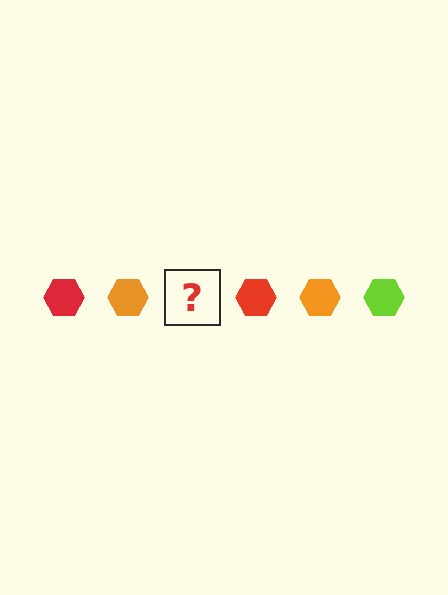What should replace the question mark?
The question mark should be replaced with a lime hexagon.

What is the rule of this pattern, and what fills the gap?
The rule is that the pattern cycles through red, orange, lime hexagons. The gap should be filled with a lime hexagon.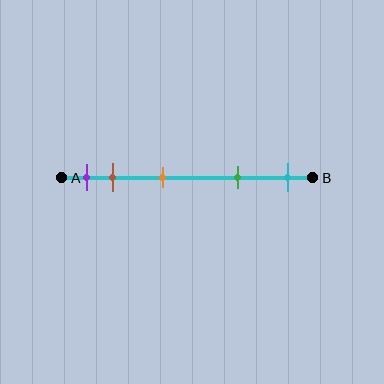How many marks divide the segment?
There are 5 marks dividing the segment.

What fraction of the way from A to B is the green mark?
The green mark is approximately 70% (0.7) of the way from A to B.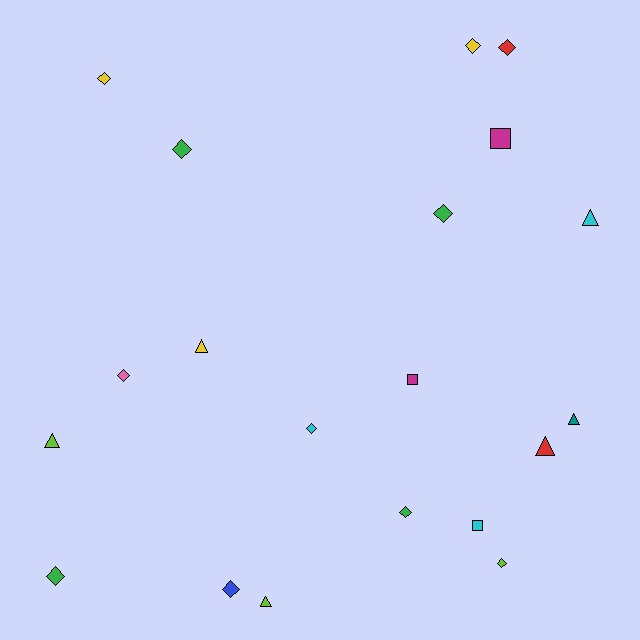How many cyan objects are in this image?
There are 3 cyan objects.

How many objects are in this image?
There are 20 objects.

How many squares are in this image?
There are 3 squares.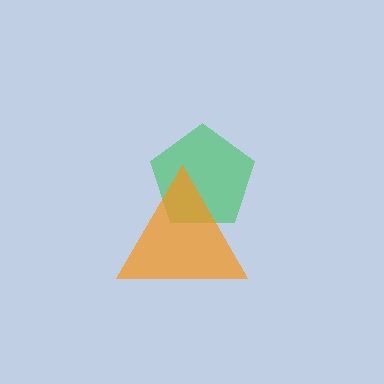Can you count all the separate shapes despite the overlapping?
Yes, there are 2 separate shapes.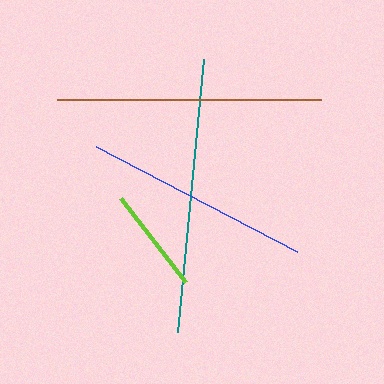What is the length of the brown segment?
The brown segment is approximately 264 pixels long.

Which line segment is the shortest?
The lime line is the shortest at approximately 106 pixels.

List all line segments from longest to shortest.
From longest to shortest: teal, brown, blue, lime.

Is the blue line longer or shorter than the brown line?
The brown line is longer than the blue line.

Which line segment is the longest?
The teal line is the longest at approximately 275 pixels.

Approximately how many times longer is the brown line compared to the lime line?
The brown line is approximately 2.5 times the length of the lime line.